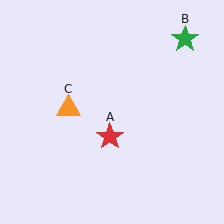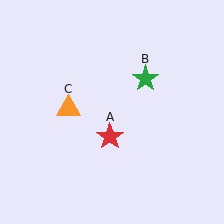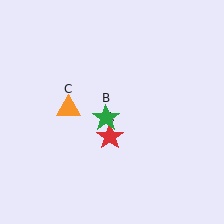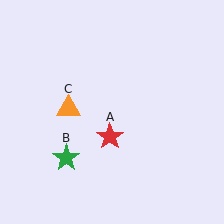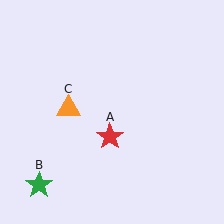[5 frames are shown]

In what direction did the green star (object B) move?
The green star (object B) moved down and to the left.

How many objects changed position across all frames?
1 object changed position: green star (object B).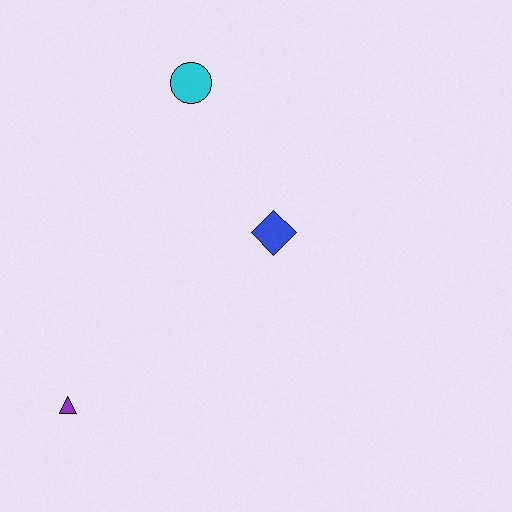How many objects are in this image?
There are 3 objects.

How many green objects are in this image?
There are no green objects.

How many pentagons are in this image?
There are no pentagons.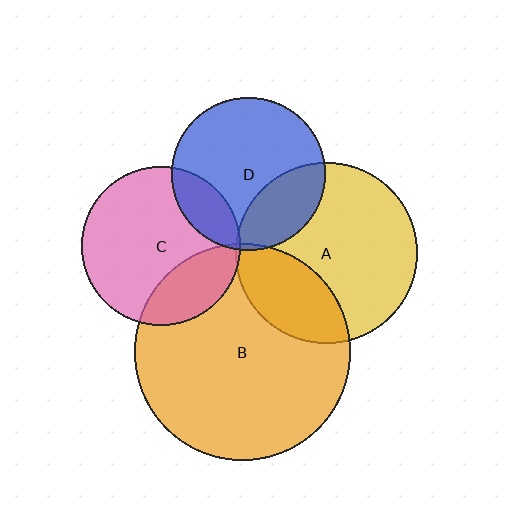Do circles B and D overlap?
Yes.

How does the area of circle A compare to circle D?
Approximately 1.4 times.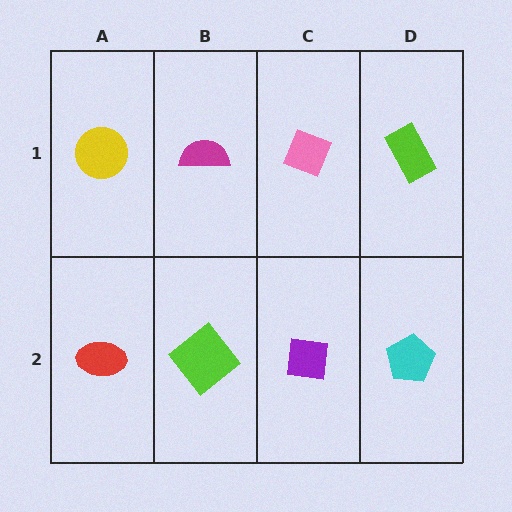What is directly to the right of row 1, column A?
A magenta semicircle.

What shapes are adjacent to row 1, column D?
A cyan pentagon (row 2, column D), a pink diamond (row 1, column C).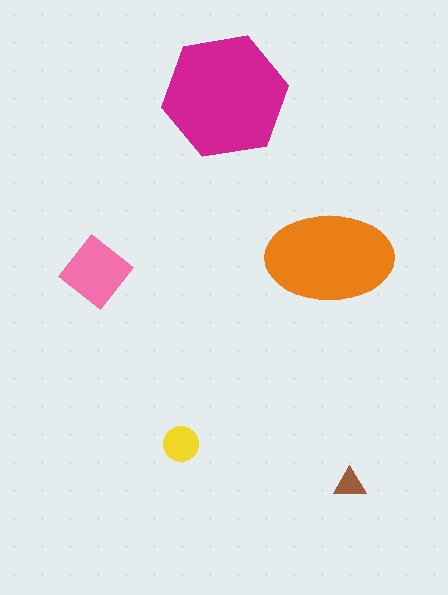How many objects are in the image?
There are 5 objects in the image.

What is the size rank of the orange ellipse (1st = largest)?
2nd.